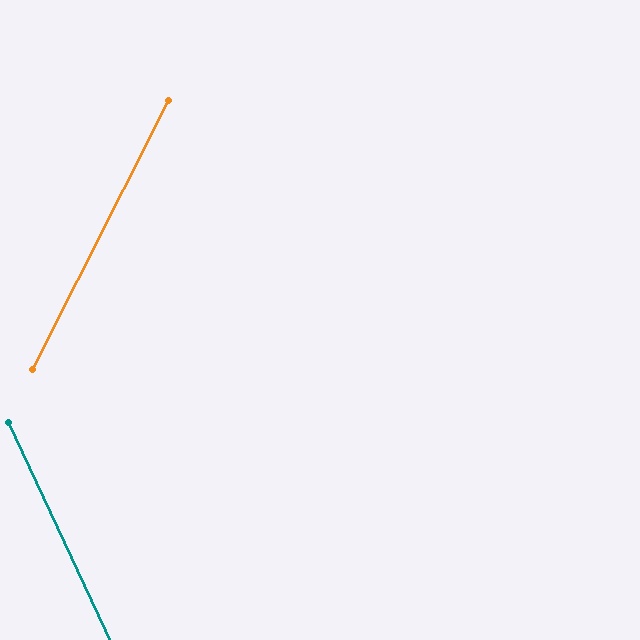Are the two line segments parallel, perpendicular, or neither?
Neither parallel nor perpendicular — they differ by about 52°.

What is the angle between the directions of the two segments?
Approximately 52 degrees.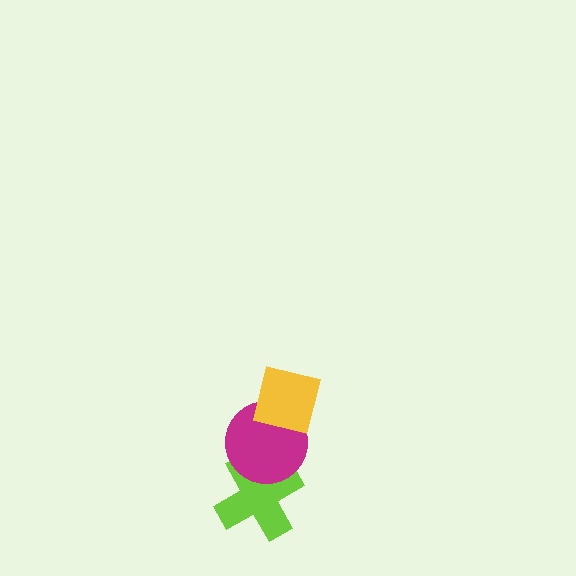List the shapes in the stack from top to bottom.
From top to bottom: the yellow square, the magenta circle, the lime cross.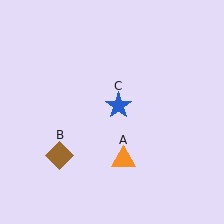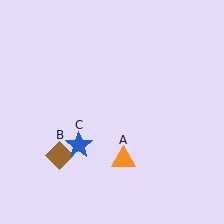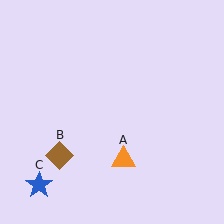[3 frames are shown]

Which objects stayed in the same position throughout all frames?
Orange triangle (object A) and brown diamond (object B) remained stationary.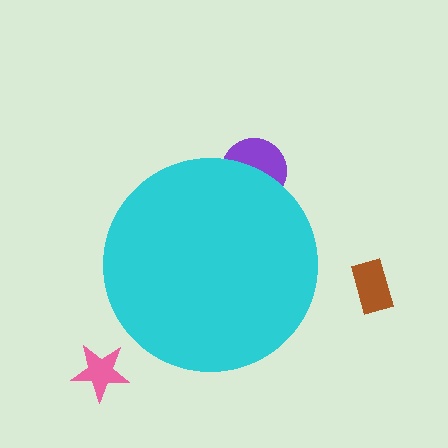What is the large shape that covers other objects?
A cyan circle.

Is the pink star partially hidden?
No, the pink star is fully visible.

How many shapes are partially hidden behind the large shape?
1 shape is partially hidden.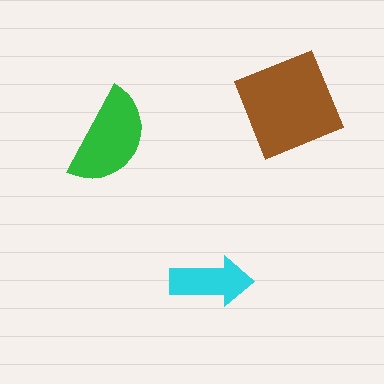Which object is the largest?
The brown diamond.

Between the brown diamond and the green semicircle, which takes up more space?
The brown diamond.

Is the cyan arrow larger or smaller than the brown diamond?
Smaller.